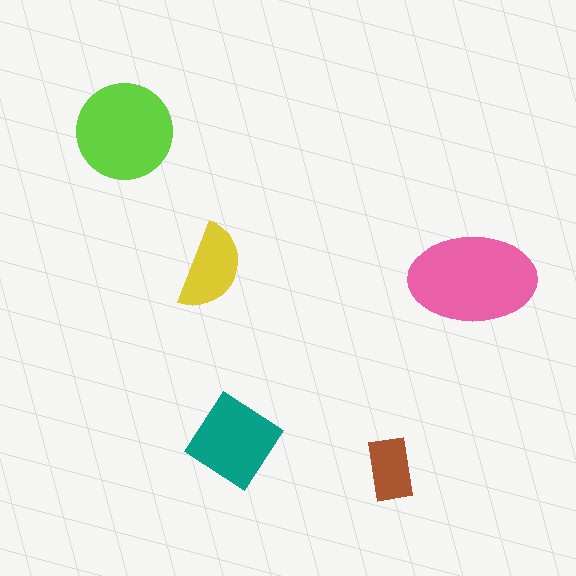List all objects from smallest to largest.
The brown rectangle, the yellow semicircle, the teal diamond, the lime circle, the pink ellipse.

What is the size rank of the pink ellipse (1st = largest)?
1st.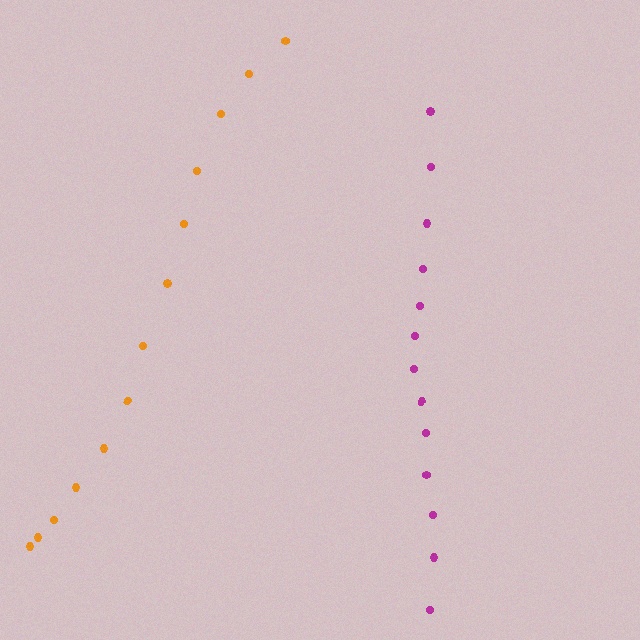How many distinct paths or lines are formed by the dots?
There are 2 distinct paths.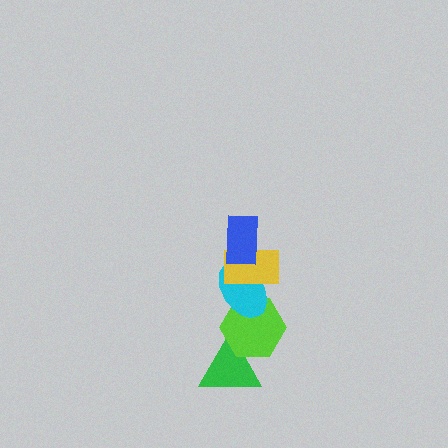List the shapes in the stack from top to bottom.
From top to bottom: the blue rectangle, the yellow rectangle, the cyan ellipse, the lime hexagon, the green triangle.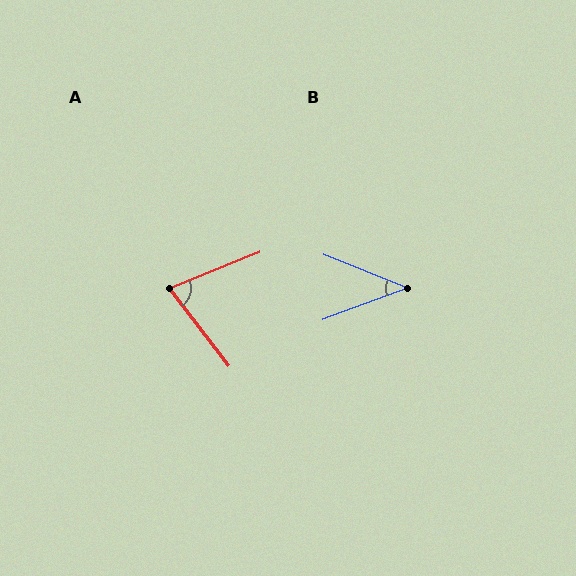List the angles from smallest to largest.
B (43°), A (74°).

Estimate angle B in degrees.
Approximately 43 degrees.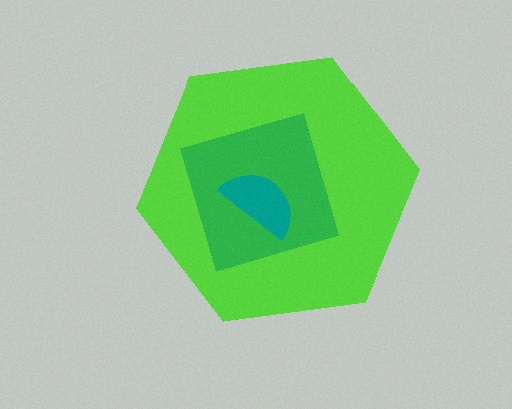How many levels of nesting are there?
3.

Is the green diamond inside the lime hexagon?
Yes.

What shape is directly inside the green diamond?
The teal semicircle.